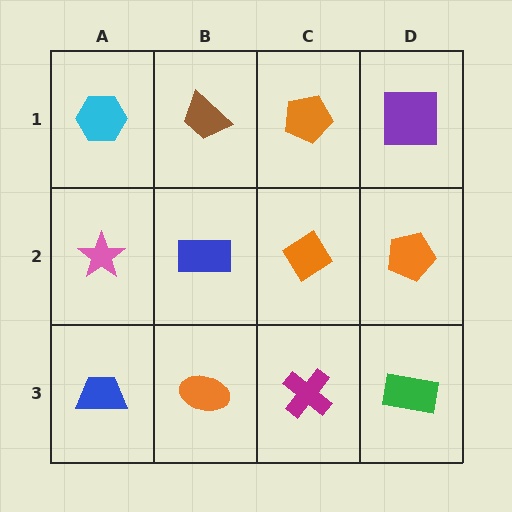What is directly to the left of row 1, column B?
A cyan hexagon.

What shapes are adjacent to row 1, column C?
An orange diamond (row 2, column C), a brown trapezoid (row 1, column B), a purple square (row 1, column D).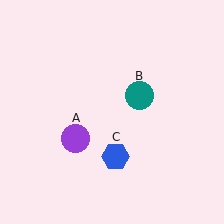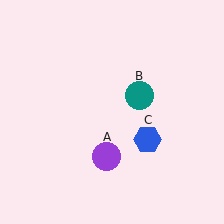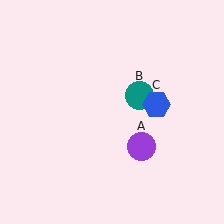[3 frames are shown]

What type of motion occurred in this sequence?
The purple circle (object A), blue hexagon (object C) rotated counterclockwise around the center of the scene.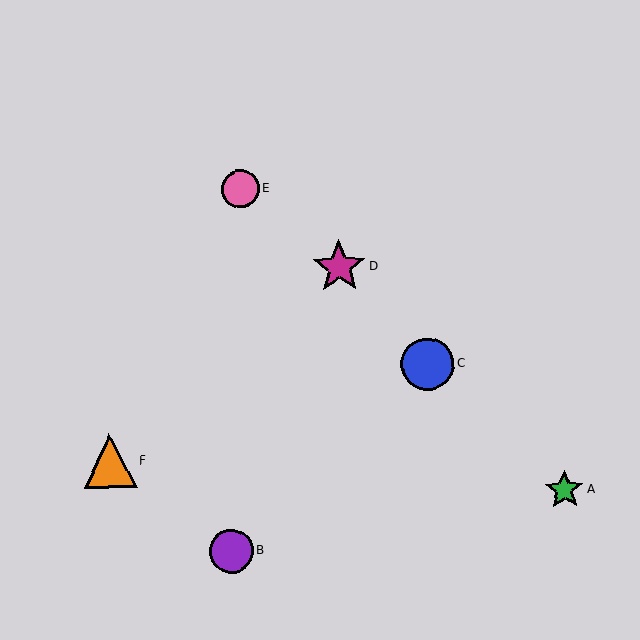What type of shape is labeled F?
Shape F is an orange triangle.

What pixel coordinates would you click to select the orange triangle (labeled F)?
Click at (110, 461) to select the orange triangle F.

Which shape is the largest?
The magenta star (labeled D) is the largest.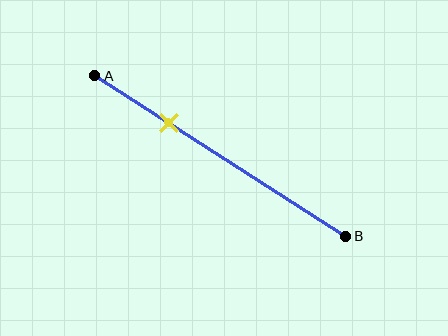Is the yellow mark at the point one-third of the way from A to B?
No, the mark is at about 30% from A, not at the 33% one-third point.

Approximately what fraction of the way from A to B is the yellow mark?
The yellow mark is approximately 30% of the way from A to B.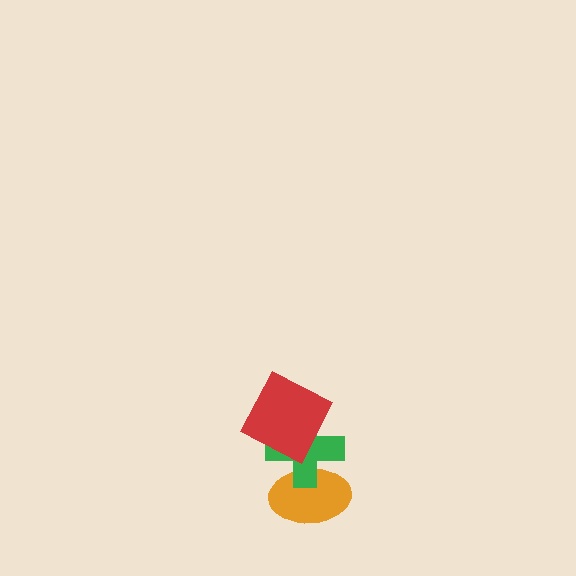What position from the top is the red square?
The red square is 1st from the top.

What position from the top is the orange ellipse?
The orange ellipse is 3rd from the top.